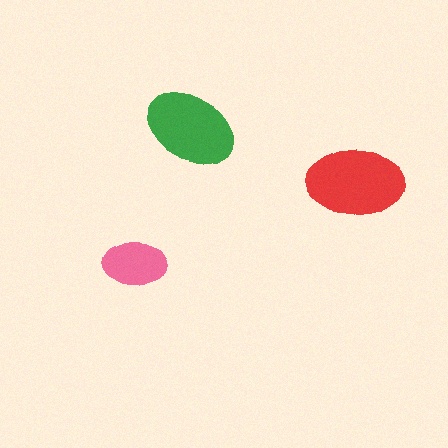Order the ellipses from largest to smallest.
the red one, the green one, the pink one.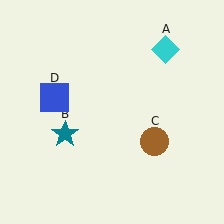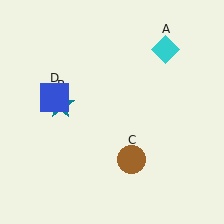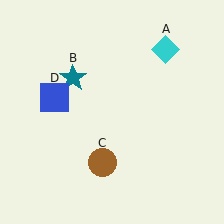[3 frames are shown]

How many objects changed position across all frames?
2 objects changed position: teal star (object B), brown circle (object C).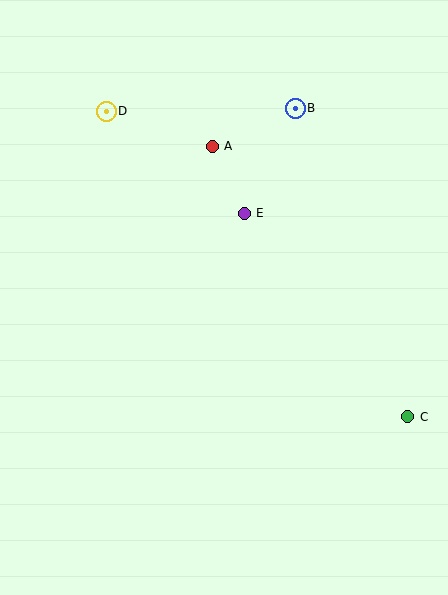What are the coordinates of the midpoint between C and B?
The midpoint between C and B is at (352, 262).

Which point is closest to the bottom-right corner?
Point C is closest to the bottom-right corner.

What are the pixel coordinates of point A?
Point A is at (212, 146).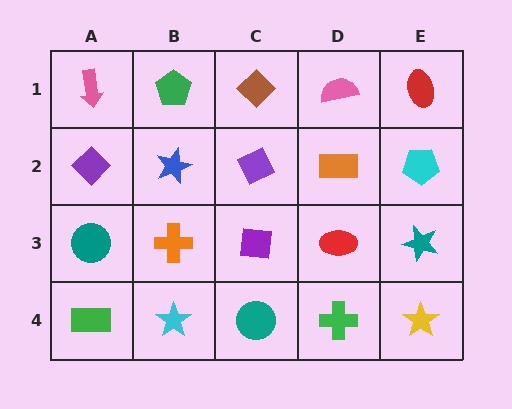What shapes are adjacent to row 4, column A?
A teal circle (row 3, column A), a cyan star (row 4, column B).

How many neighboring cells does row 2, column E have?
3.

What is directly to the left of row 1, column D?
A brown diamond.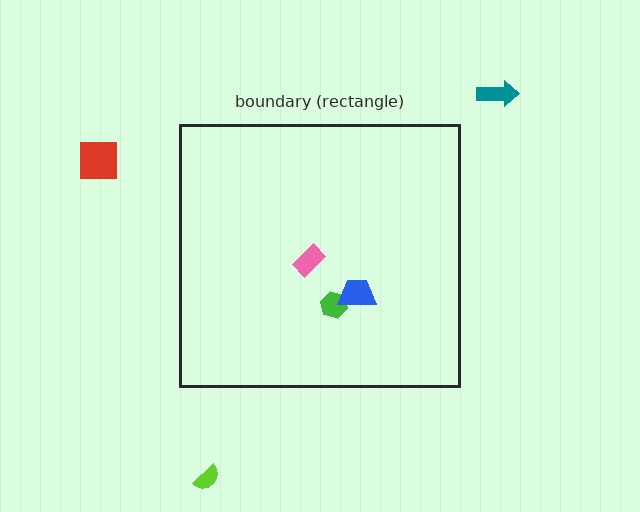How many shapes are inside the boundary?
3 inside, 3 outside.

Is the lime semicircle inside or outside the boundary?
Outside.